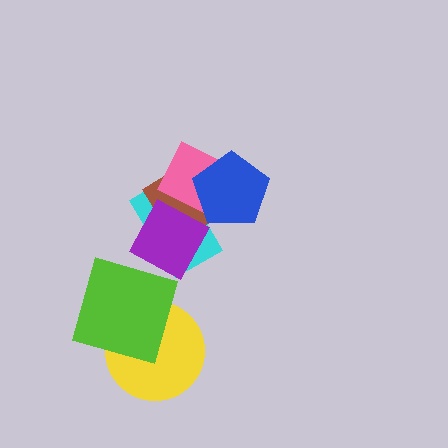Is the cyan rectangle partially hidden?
Yes, it is partially covered by another shape.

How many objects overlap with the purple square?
2 objects overlap with the purple square.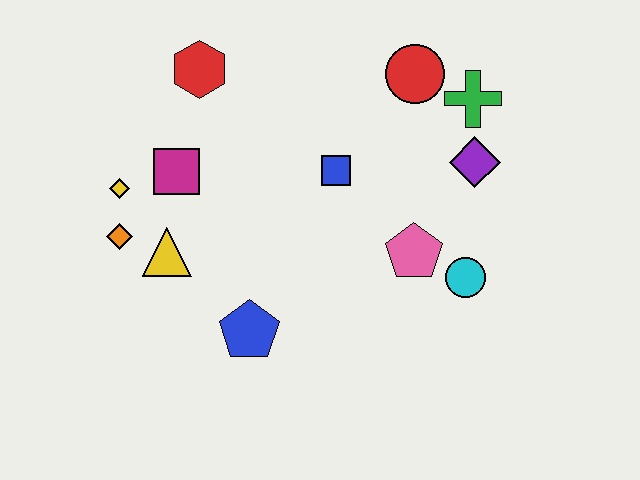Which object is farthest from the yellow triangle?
The green cross is farthest from the yellow triangle.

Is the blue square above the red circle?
No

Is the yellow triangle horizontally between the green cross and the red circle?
No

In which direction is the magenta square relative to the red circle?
The magenta square is to the left of the red circle.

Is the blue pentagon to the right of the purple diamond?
No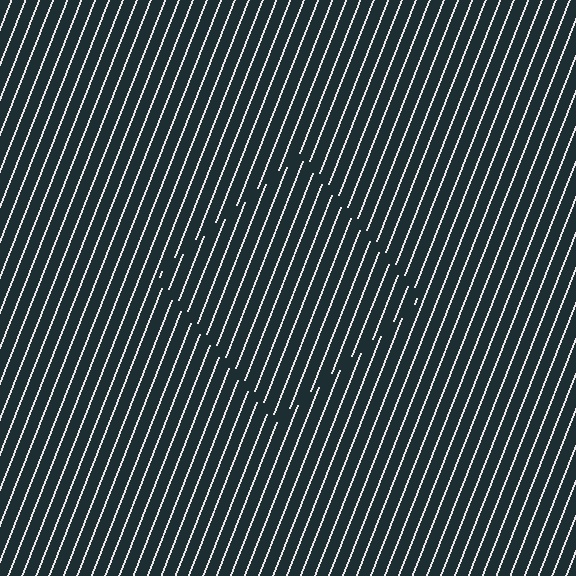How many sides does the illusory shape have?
4 sides — the line-ends trace a square.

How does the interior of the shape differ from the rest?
The interior of the shape contains the same grating, shifted by half a period — the contour is defined by the phase discontinuity where line-ends from the inner and outer gratings abut.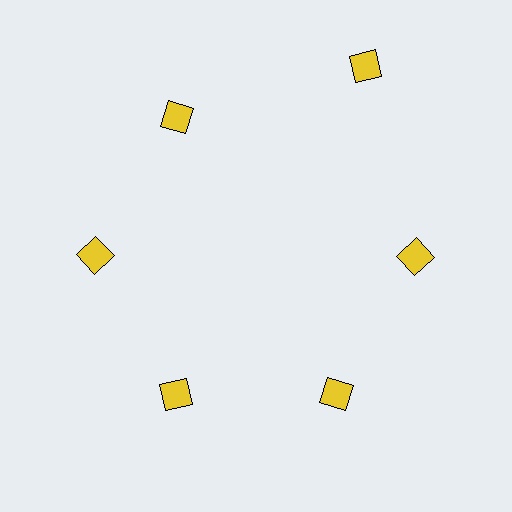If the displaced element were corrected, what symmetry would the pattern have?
It would have 6-fold rotational symmetry — the pattern would map onto itself every 60 degrees.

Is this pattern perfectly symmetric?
No. The 6 yellow diamonds are arranged in a ring, but one element near the 1 o'clock position is pushed outward from the center, breaking the 6-fold rotational symmetry.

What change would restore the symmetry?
The symmetry would be restored by moving it inward, back onto the ring so that all 6 diamonds sit at equal angles and equal distance from the center.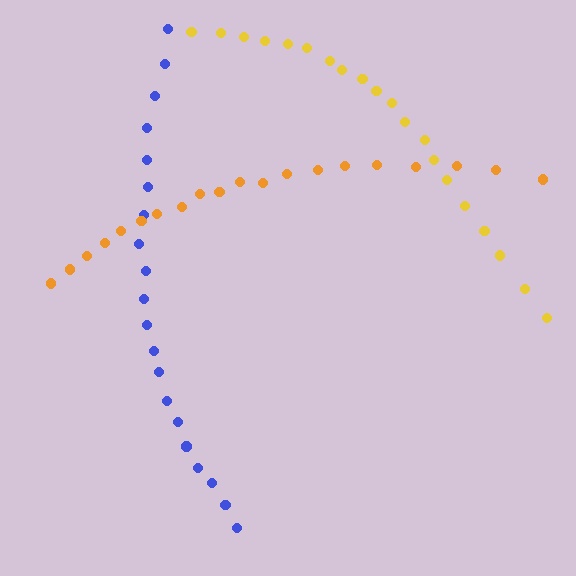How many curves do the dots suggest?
There are 3 distinct paths.